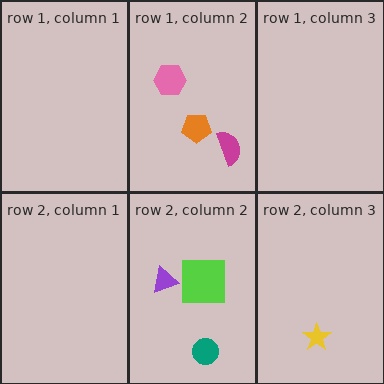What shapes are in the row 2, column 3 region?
The yellow star.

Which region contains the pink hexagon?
The row 1, column 2 region.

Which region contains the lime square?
The row 2, column 2 region.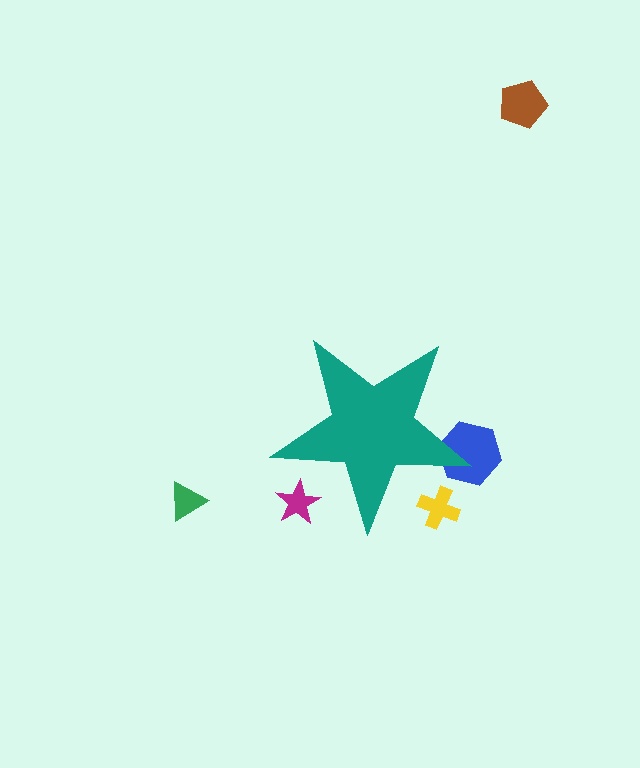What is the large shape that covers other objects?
A teal star.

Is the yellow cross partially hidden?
Yes, the yellow cross is partially hidden behind the teal star.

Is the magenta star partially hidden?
Yes, the magenta star is partially hidden behind the teal star.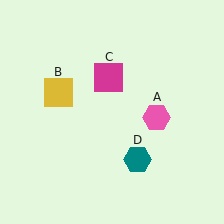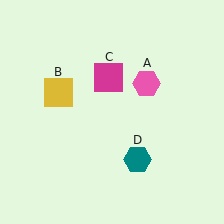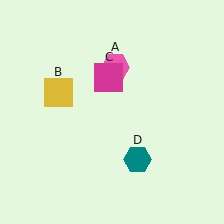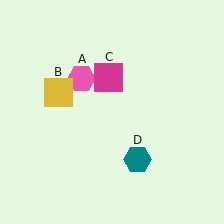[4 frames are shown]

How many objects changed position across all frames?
1 object changed position: pink hexagon (object A).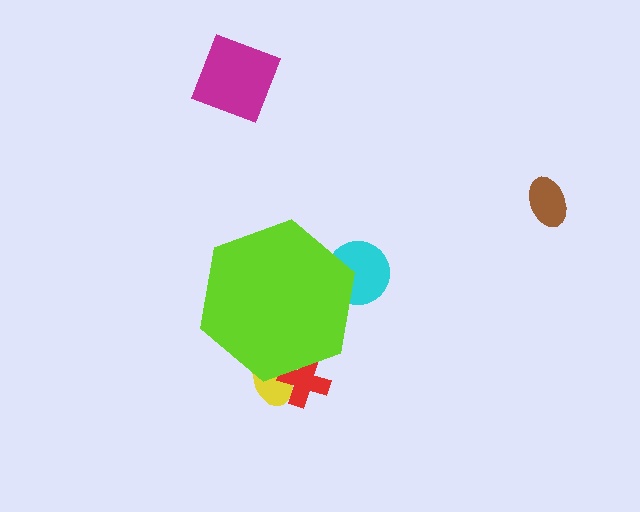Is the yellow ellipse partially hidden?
Yes, the yellow ellipse is partially hidden behind the lime hexagon.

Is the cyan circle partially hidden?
Yes, the cyan circle is partially hidden behind the lime hexagon.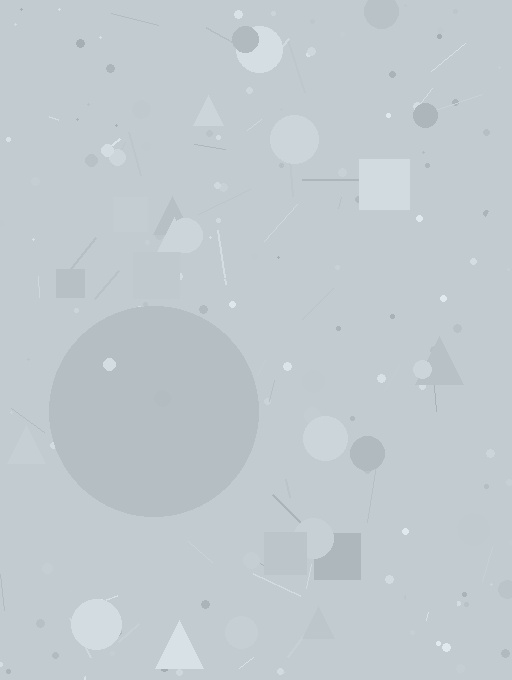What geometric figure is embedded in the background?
A circle is embedded in the background.